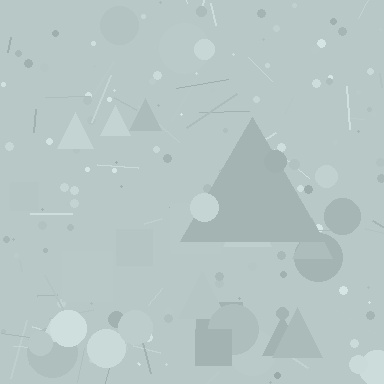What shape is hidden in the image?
A triangle is hidden in the image.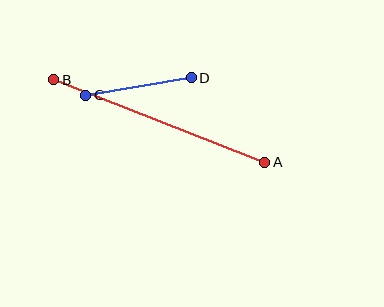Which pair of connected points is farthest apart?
Points A and B are farthest apart.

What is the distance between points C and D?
The distance is approximately 107 pixels.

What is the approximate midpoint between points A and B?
The midpoint is at approximately (159, 121) pixels.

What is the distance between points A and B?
The distance is approximately 227 pixels.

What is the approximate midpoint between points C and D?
The midpoint is at approximately (139, 86) pixels.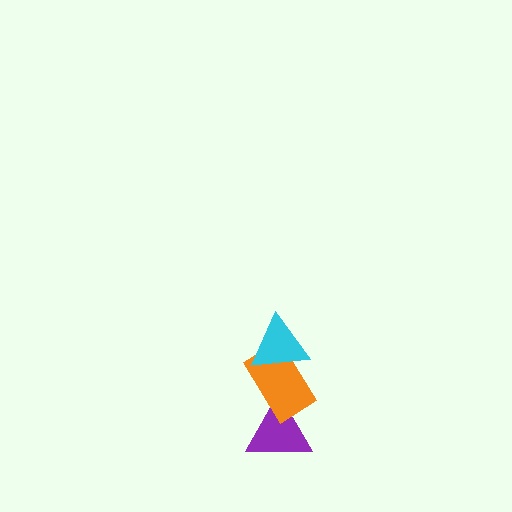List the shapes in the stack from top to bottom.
From top to bottom: the cyan triangle, the orange rectangle, the purple triangle.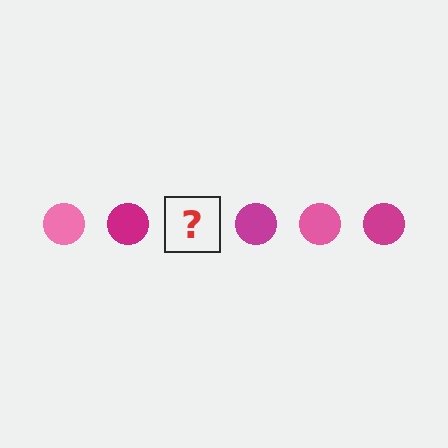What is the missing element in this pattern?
The missing element is a pink circle.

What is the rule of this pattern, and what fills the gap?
The rule is that the pattern cycles through pink, magenta circles. The gap should be filled with a pink circle.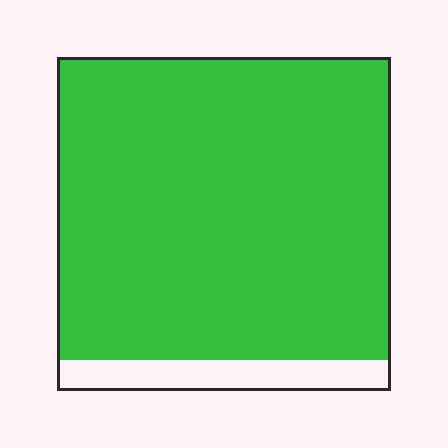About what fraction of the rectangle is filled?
About nine tenths (9/10).